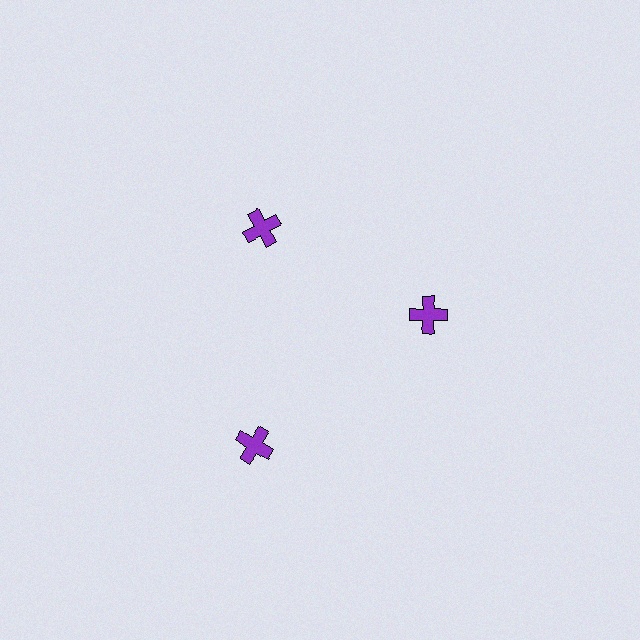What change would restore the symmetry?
The symmetry would be restored by moving it inward, back onto the ring so that all 3 crosses sit at equal angles and equal distance from the center.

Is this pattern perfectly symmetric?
No. The 3 purple crosses are arranged in a ring, but one element near the 7 o'clock position is pushed outward from the center, breaking the 3-fold rotational symmetry.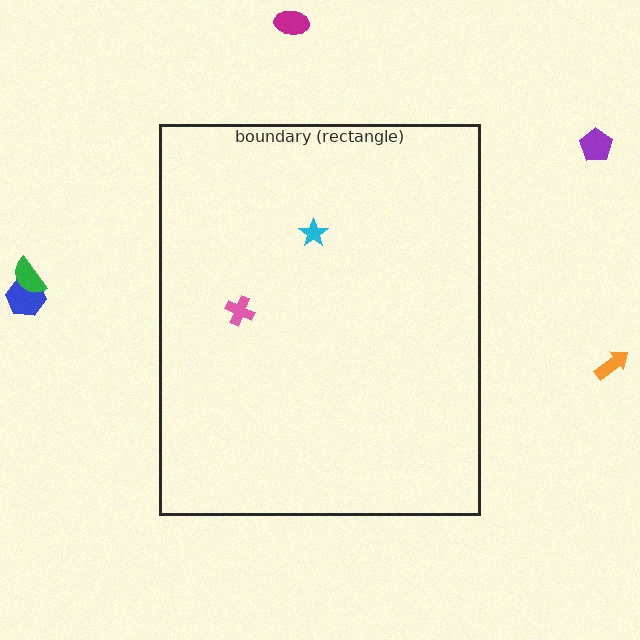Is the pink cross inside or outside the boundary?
Inside.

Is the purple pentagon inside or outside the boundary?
Outside.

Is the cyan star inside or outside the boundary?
Inside.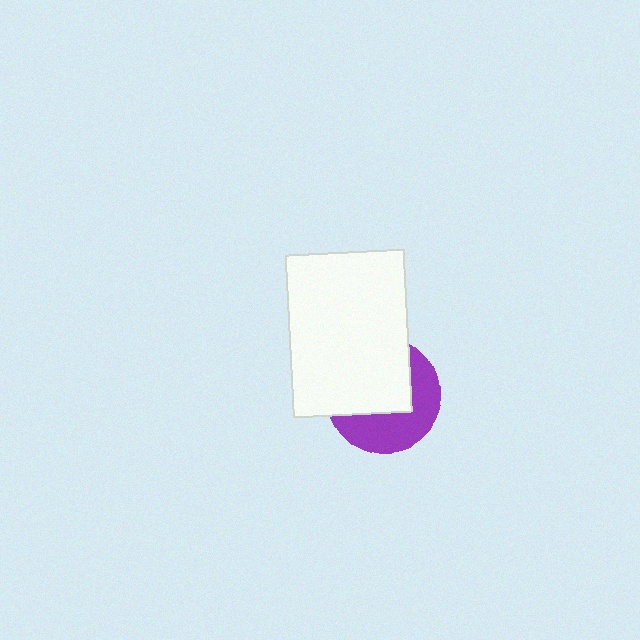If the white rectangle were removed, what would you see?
You would see the complete purple circle.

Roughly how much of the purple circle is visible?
About half of it is visible (roughly 45%).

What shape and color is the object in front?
The object in front is a white rectangle.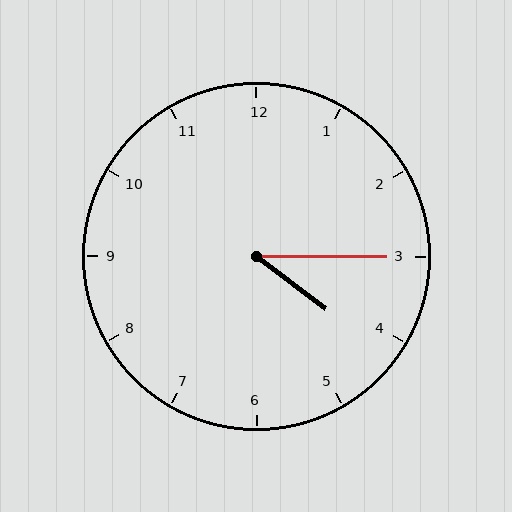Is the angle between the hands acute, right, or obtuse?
It is acute.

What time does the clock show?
4:15.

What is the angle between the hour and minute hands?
Approximately 38 degrees.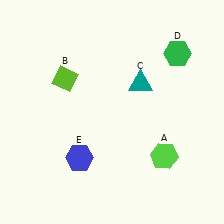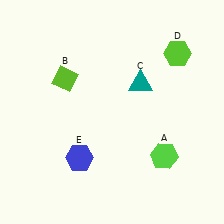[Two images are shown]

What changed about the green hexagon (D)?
In Image 1, D is green. In Image 2, it changed to lime.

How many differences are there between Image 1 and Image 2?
There is 1 difference between the two images.